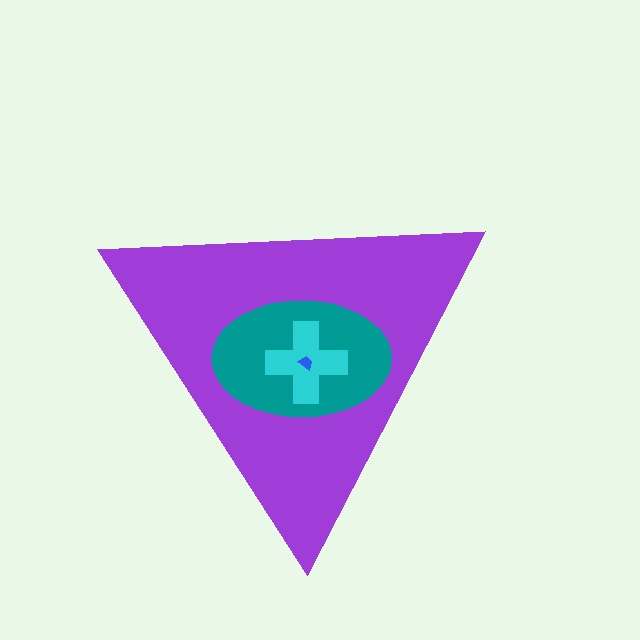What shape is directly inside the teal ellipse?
The cyan cross.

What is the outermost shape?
The purple triangle.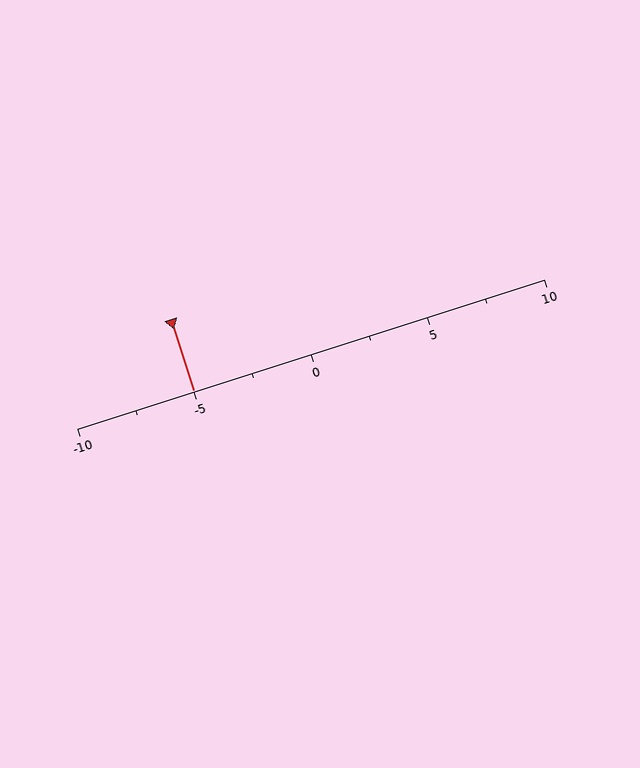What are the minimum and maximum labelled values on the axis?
The axis runs from -10 to 10.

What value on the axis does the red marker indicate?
The marker indicates approximately -5.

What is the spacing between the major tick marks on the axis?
The major ticks are spaced 5 apart.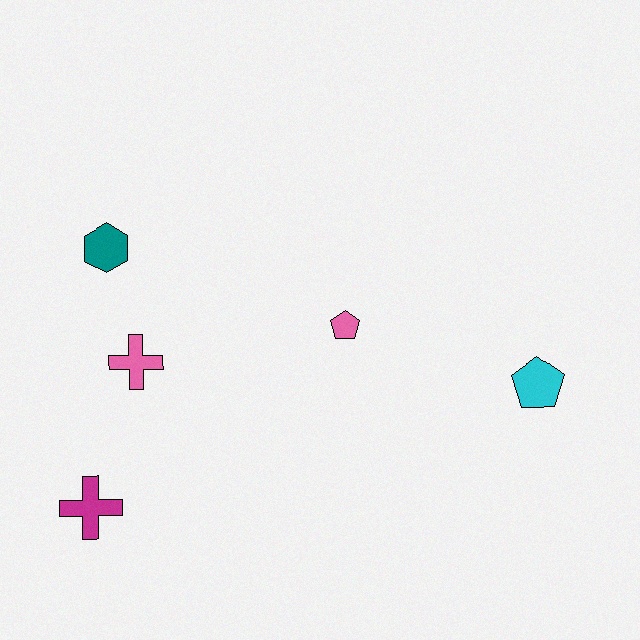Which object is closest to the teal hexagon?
The pink cross is closest to the teal hexagon.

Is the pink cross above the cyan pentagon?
Yes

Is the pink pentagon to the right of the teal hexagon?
Yes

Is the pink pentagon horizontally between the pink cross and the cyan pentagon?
Yes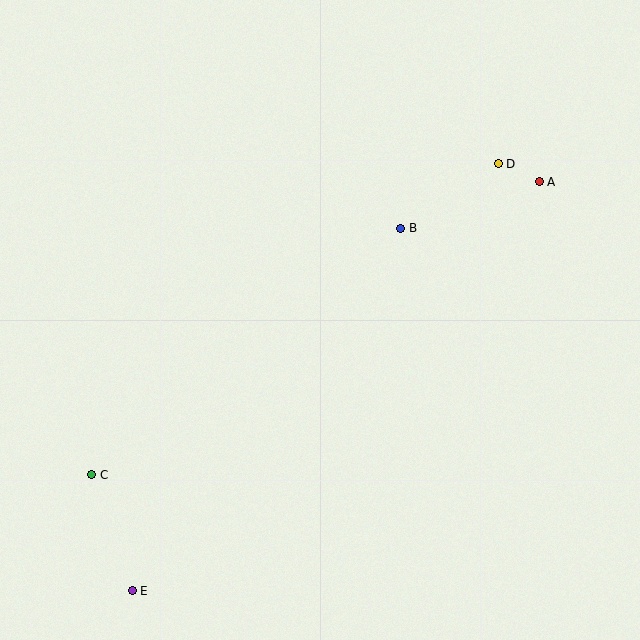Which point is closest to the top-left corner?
Point B is closest to the top-left corner.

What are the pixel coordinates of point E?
Point E is at (132, 591).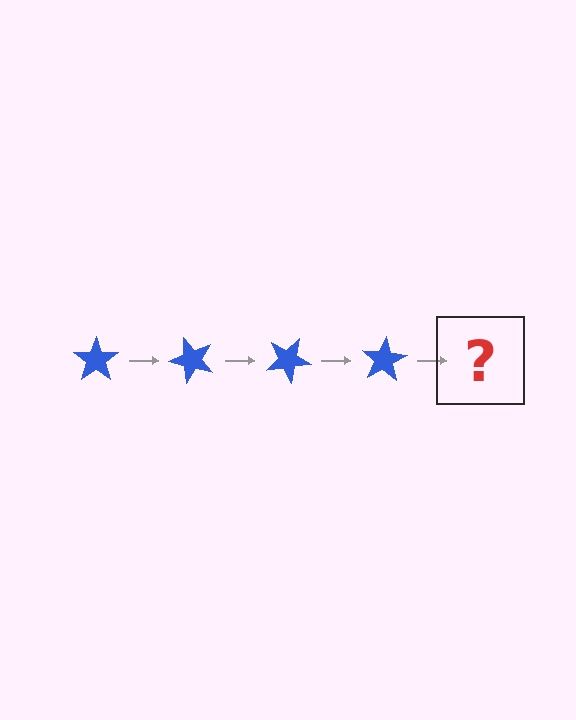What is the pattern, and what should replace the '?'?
The pattern is that the star rotates 50 degrees each step. The '?' should be a blue star rotated 200 degrees.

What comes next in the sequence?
The next element should be a blue star rotated 200 degrees.